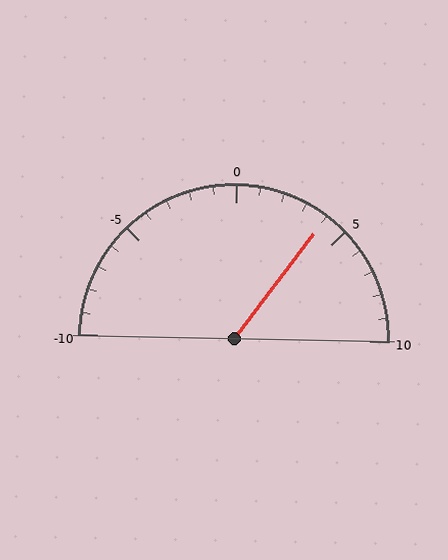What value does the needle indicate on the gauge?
The needle indicates approximately 4.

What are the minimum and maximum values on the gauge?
The gauge ranges from -10 to 10.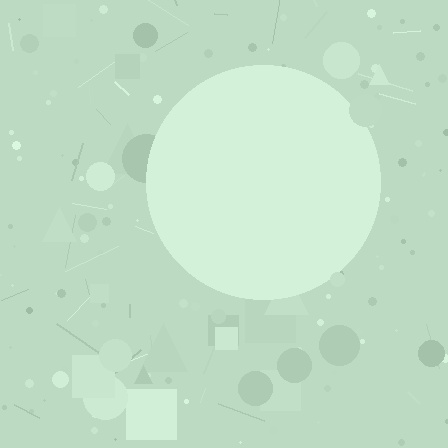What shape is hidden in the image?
A circle is hidden in the image.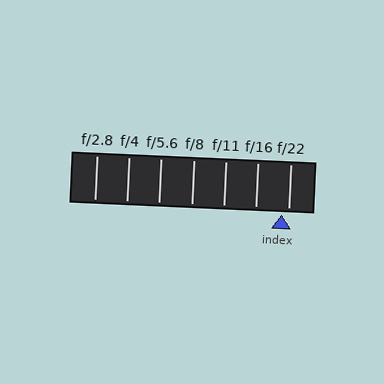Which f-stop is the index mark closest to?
The index mark is closest to f/22.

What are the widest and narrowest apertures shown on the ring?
The widest aperture shown is f/2.8 and the narrowest is f/22.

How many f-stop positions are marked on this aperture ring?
There are 7 f-stop positions marked.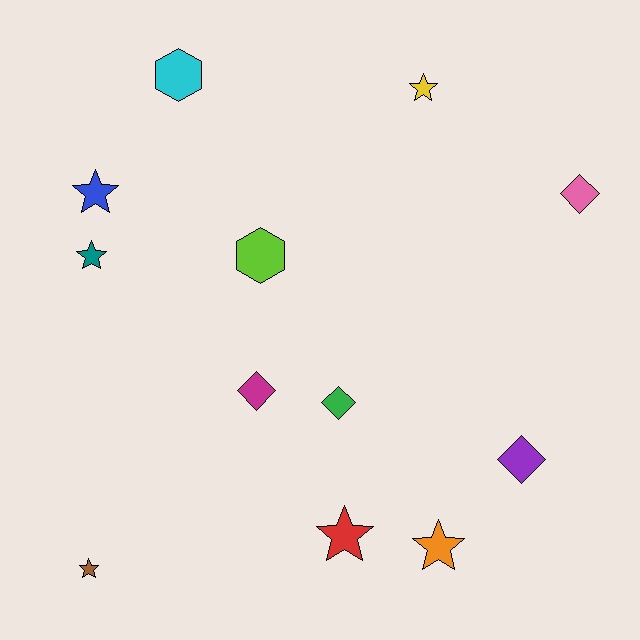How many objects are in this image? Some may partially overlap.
There are 12 objects.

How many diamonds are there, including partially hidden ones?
There are 4 diamonds.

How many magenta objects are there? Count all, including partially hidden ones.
There is 1 magenta object.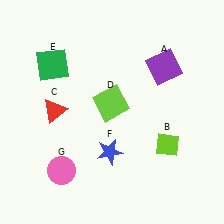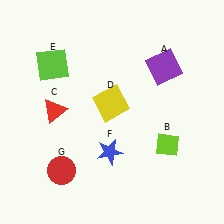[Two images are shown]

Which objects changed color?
D changed from lime to yellow. E changed from green to lime. G changed from pink to red.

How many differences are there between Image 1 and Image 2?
There are 3 differences between the two images.